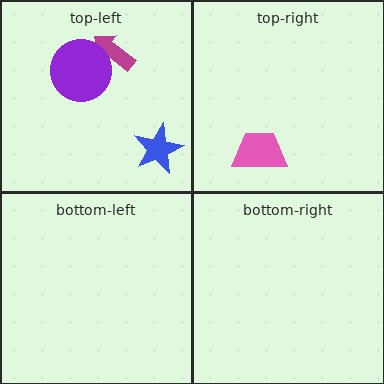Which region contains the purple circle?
The top-left region.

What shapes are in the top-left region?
The blue star, the magenta arrow, the purple circle.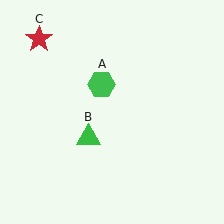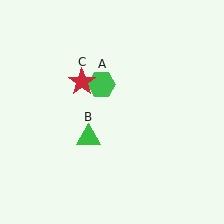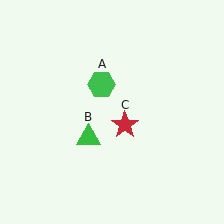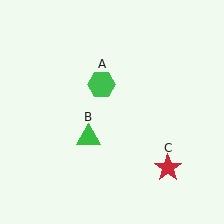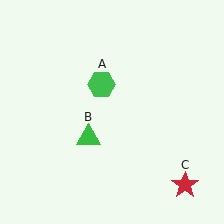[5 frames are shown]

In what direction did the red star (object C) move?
The red star (object C) moved down and to the right.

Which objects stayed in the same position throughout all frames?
Green hexagon (object A) and green triangle (object B) remained stationary.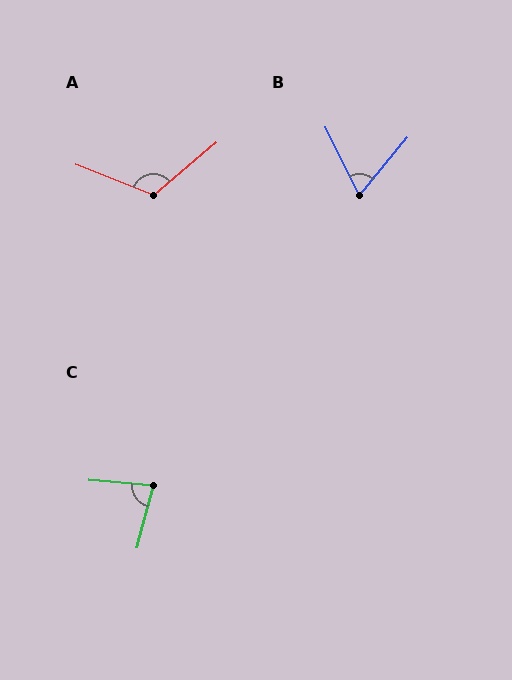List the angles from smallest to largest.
B (66°), C (81°), A (119°).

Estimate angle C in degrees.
Approximately 81 degrees.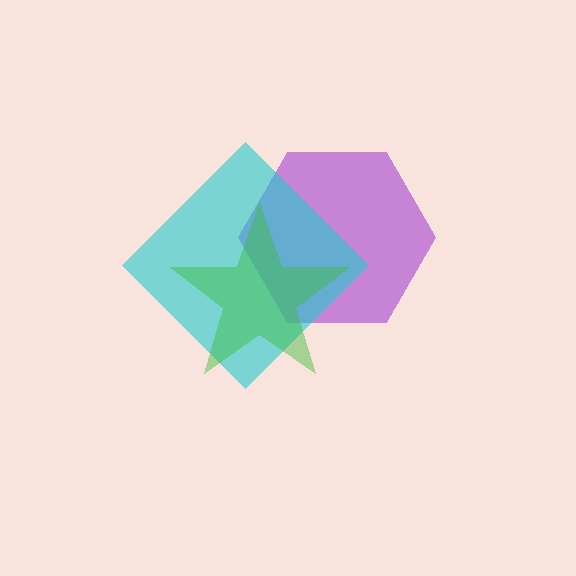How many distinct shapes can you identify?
There are 3 distinct shapes: a purple hexagon, a cyan diamond, a green star.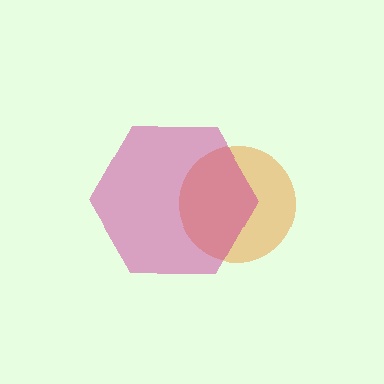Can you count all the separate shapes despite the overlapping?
Yes, there are 2 separate shapes.